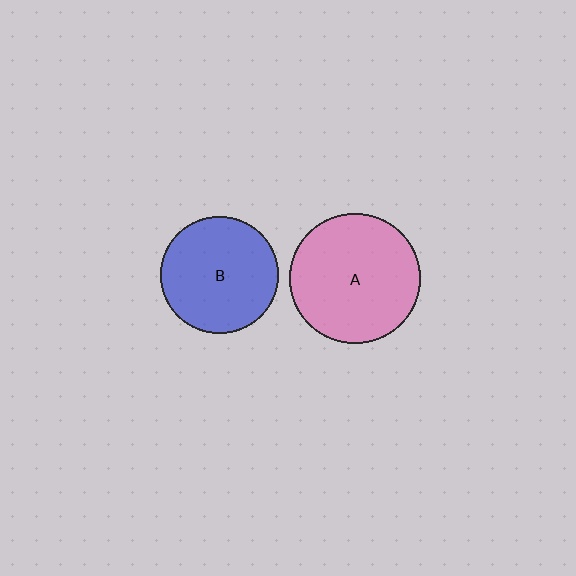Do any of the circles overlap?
No, none of the circles overlap.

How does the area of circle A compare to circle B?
Approximately 1.2 times.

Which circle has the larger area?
Circle A (pink).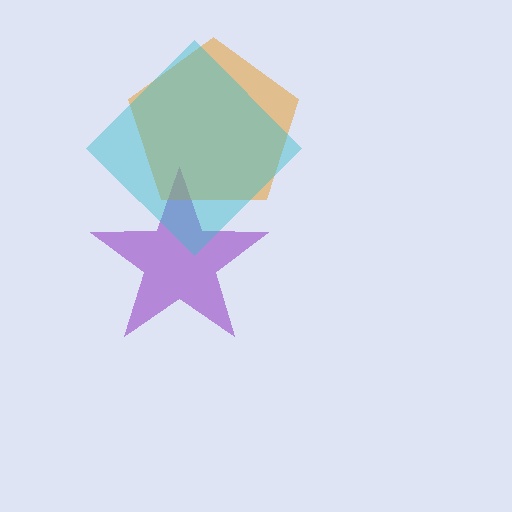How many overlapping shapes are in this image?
There are 3 overlapping shapes in the image.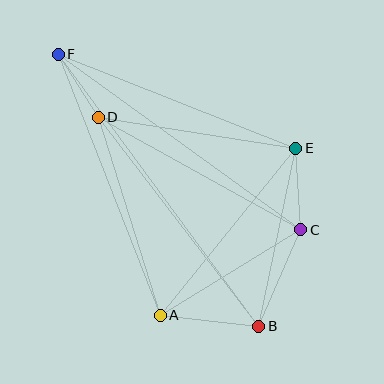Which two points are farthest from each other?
Points B and F are farthest from each other.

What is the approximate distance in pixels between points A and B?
The distance between A and B is approximately 99 pixels.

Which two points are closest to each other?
Points D and F are closest to each other.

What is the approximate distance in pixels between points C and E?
The distance between C and E is approximately 82 pixels.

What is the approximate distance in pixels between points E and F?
The distance between E and F is approximately 256 pixels.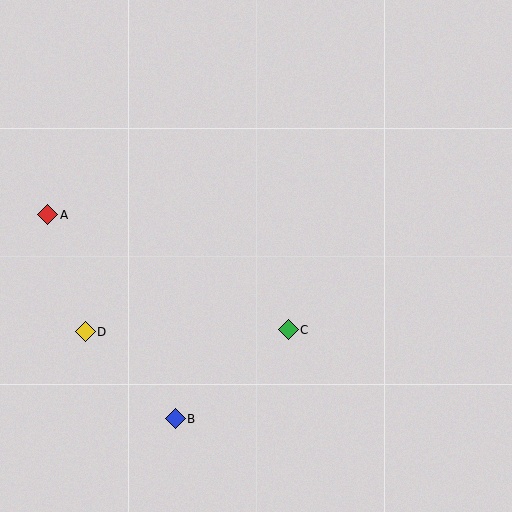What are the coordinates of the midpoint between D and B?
The midpoint between D and B is at (130, 375).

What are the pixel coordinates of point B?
Point B is at (175, 419).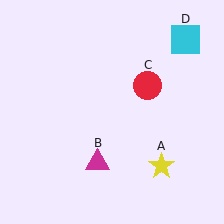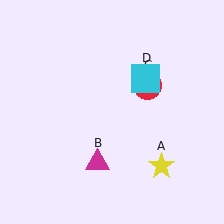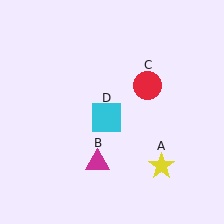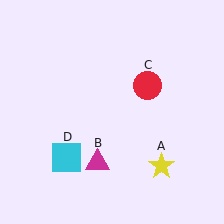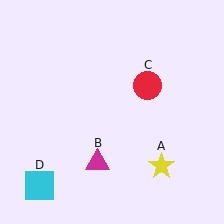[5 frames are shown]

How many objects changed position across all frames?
1 object changed position: cyan square (object D).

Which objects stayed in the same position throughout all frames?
Yellow star (object A) and magenta triangle (object B) and red circle (object C) remained stationary.